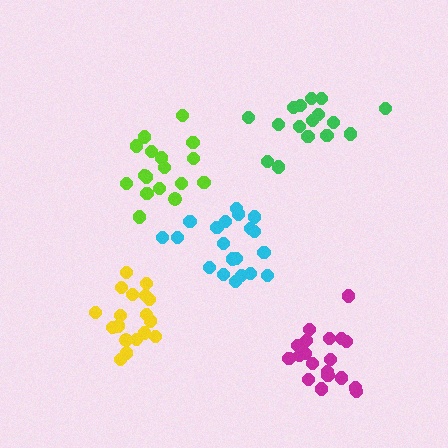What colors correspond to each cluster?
The clusters are colored: green, magenta, yellow, cyan, lime.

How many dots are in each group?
Group 1: 16 dots, Group 2: 19 dots, Group 3: 18 dots, Group 4: 20 dots, Group 5: 18 dots (91 total).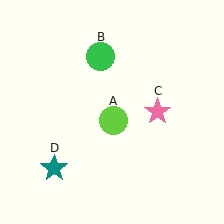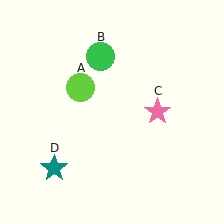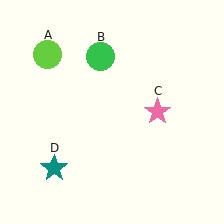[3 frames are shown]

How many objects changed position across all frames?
1 object changed position: lime circle (object A).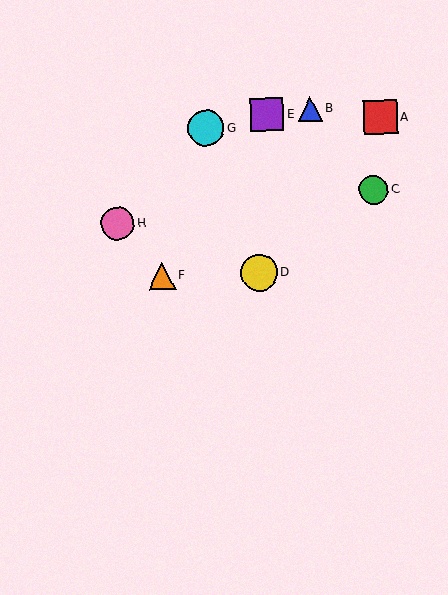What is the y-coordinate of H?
Object H is at y≈224.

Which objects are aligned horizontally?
Objects D, F are aligned horizontally.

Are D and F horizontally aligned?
Yes, both are at y≈273.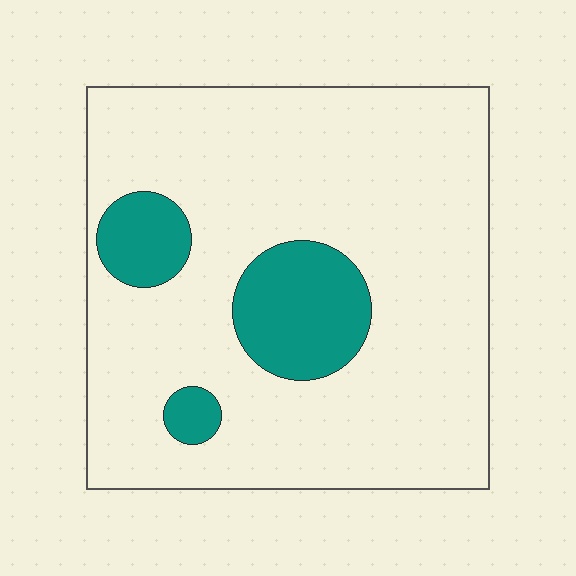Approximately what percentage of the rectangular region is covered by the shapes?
Approximately 15%.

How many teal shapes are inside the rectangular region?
3.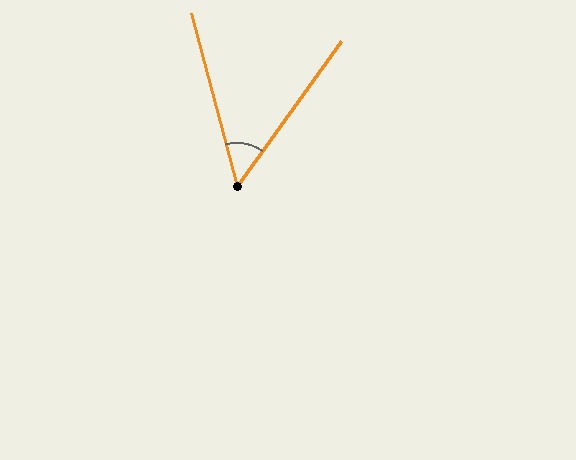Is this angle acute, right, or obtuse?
It is acute.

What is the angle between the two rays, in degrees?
Approximately 51 degrees.